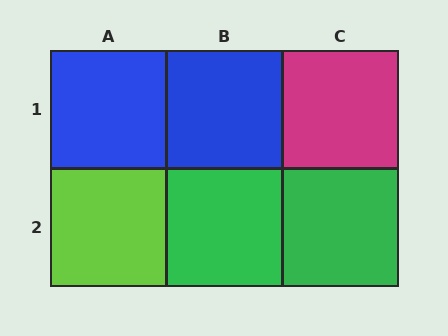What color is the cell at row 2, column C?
Green.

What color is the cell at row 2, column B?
Green.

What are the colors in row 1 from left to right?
Blue, blue, magenta.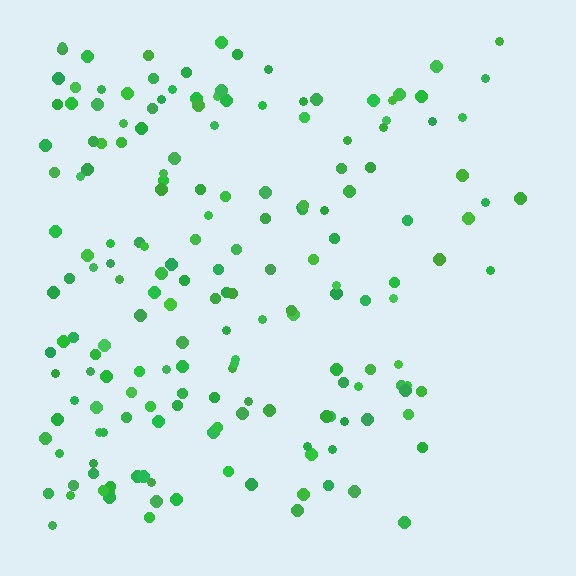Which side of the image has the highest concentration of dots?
The left.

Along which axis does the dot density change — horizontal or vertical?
Horizontal.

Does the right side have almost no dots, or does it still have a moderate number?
Still a moderate number, just noticeably fewer than the left.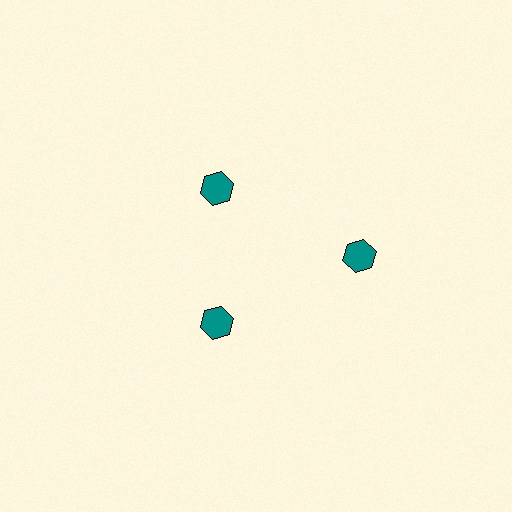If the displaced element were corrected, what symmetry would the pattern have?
It would have 3-fold rotational symmetry — the pattern would map onto itself every 120 degrees.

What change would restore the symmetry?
The symmetry would be restored by moving it inward, back onto the ring so that all 3 hexagons sit at equal angles and equal distance from the center.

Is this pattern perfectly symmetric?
No. The 3 teal hexagons are arranged in a ring, but one element near the 3 o'clock position is pushed outward from the center, breaking the 3-fold rotational symmetry.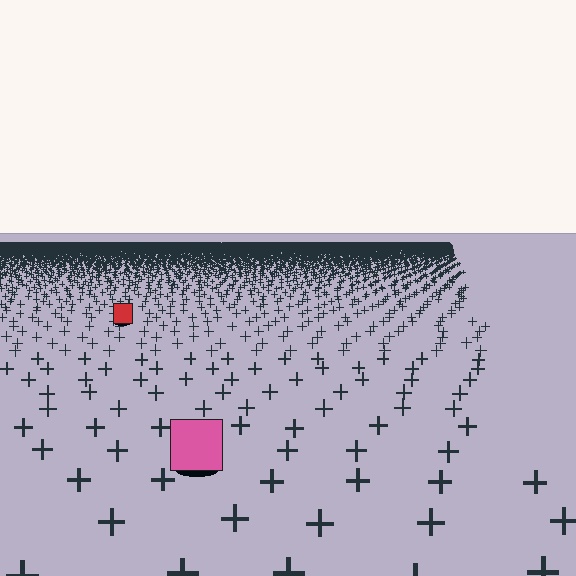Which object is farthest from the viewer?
The red square is farthest from the viewer. It appears smaller and the ground texture around it is denser.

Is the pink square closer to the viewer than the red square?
Yes. The pink square is closer — you can tell from the texture gradient: the ground texture is coarser near it.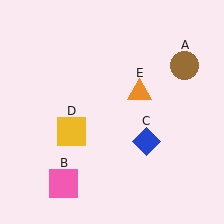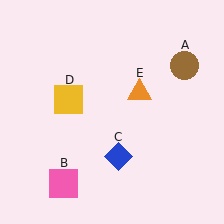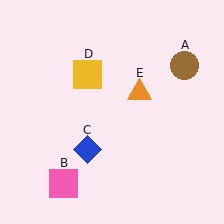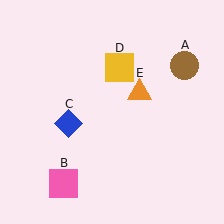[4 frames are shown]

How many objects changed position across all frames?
2 objects changed position: blue diamond (object C), yellow square (object D).